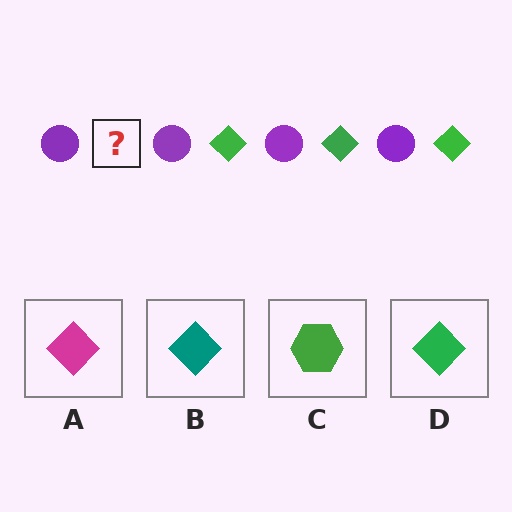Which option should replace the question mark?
Option D.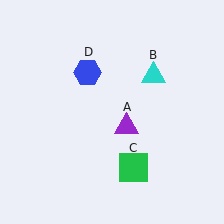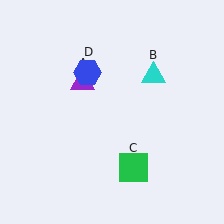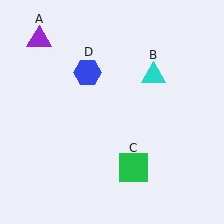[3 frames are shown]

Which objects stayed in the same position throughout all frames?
Cyan triangle (object B) and green square (object C) and blue hexagon (object D) remained stationary.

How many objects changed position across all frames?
1 object changed position: purple triangle (object A).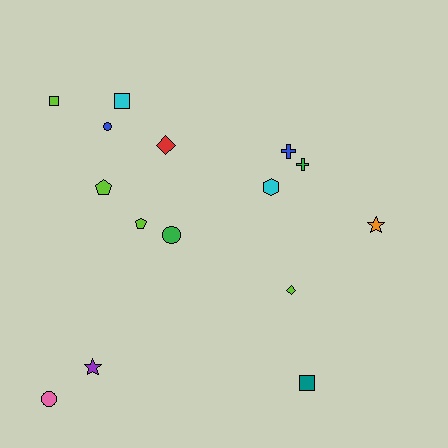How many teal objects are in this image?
There is 1 teal object.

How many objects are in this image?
There are 15 objects.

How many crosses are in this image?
There are 2 crosses.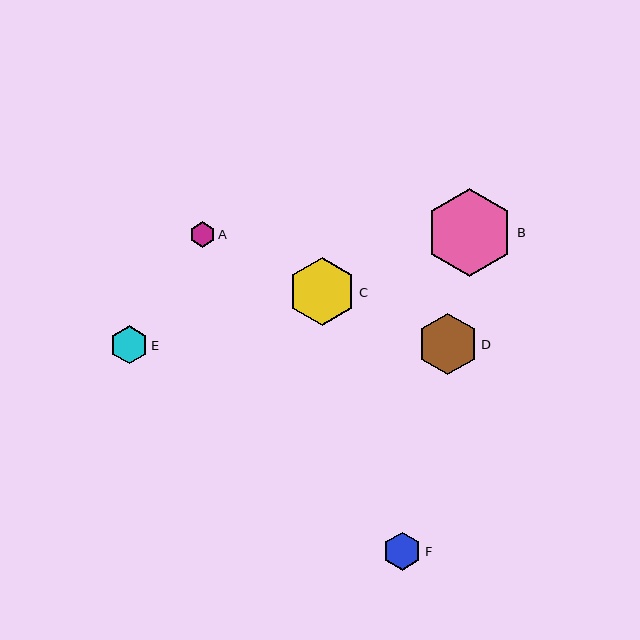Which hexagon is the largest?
Hexagon B is the largest with a size of approximately 88 pixels.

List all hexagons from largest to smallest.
From largest to smallest: B, C, D, F, E, A.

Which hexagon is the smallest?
Hexagon A is the smallest with a size of approximately 26 pixels.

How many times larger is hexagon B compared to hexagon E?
Hexagon B is approximately 2.3 times the size of hexagon E.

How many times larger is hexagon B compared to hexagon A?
Hexagon B is approximately 3.4 times the size of hexagon A.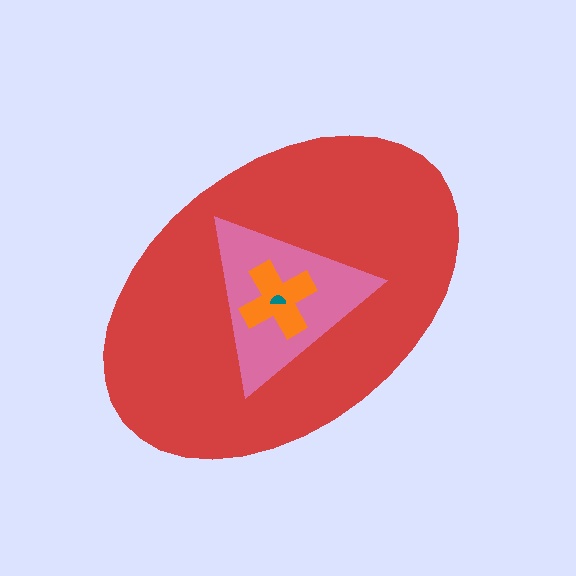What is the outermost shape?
The red ellipse.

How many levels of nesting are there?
4.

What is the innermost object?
The teal semicircle.